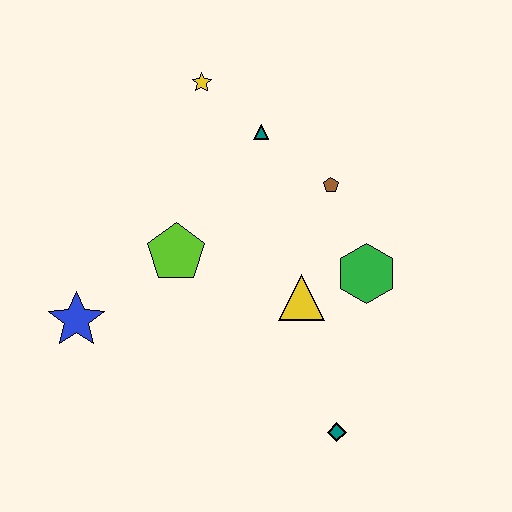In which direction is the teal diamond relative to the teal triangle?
The teal diamond is below the teal triangle.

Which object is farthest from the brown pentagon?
The blue star is farthest from the brown pentagon.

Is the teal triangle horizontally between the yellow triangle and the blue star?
Yes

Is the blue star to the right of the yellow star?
No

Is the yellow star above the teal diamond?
Yes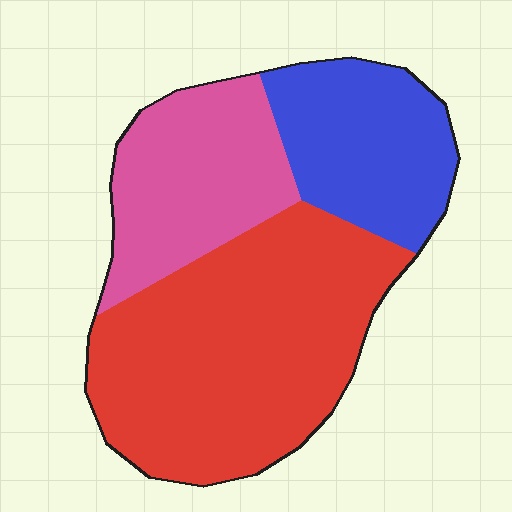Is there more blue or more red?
Red.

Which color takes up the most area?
Red, at roughly 50%.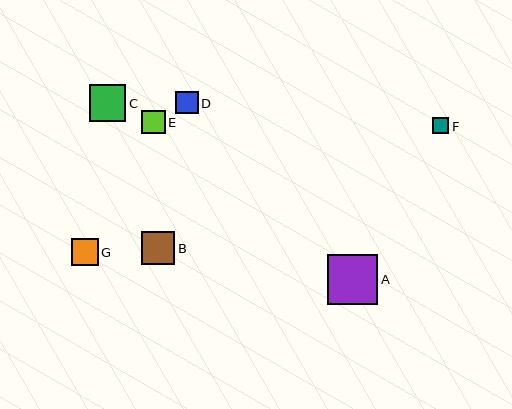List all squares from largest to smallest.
From largest to smallest: A, C, B, G, E, D, F.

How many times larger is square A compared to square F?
Square A is approximately 3.1 times the size of square F.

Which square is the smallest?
Square F is the smallest with a size of approximately 16 pixels.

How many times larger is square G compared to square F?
Square G is approximately 1.7 times the size of square F.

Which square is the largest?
Square A is the largest with a size of approximately 50 pixels.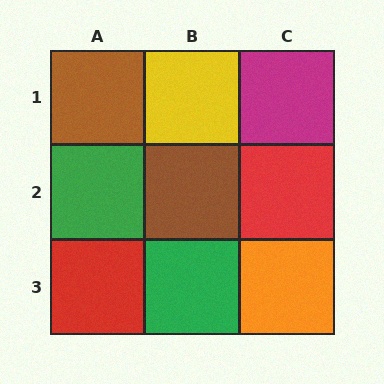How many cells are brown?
2 cells are brown.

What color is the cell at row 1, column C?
Magenta.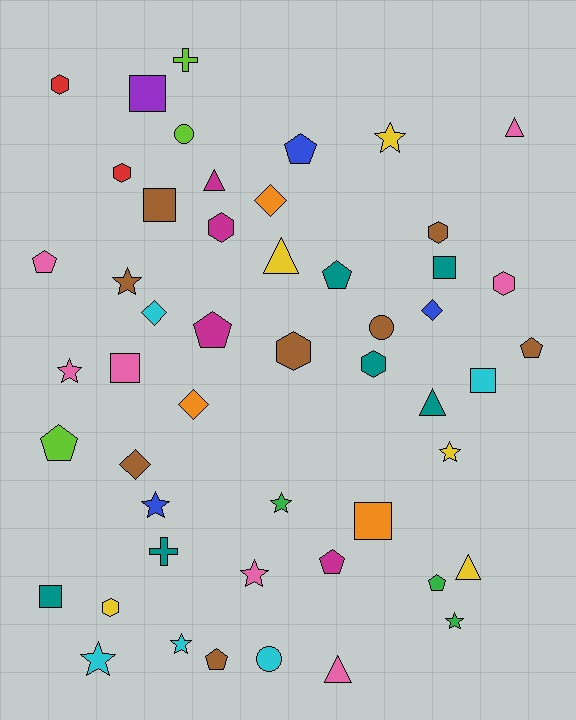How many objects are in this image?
There are 50 objects.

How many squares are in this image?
There are 7 squares.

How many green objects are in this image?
There are 3 green objects.